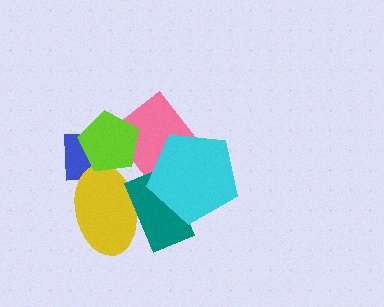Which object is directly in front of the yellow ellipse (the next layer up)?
The teal rectangle is directly in front of the yellow ellipse.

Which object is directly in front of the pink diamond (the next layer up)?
The teal rectangle is directly in front of the pink diamond.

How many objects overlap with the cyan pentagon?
2 objects overlap with the cyan pentagon.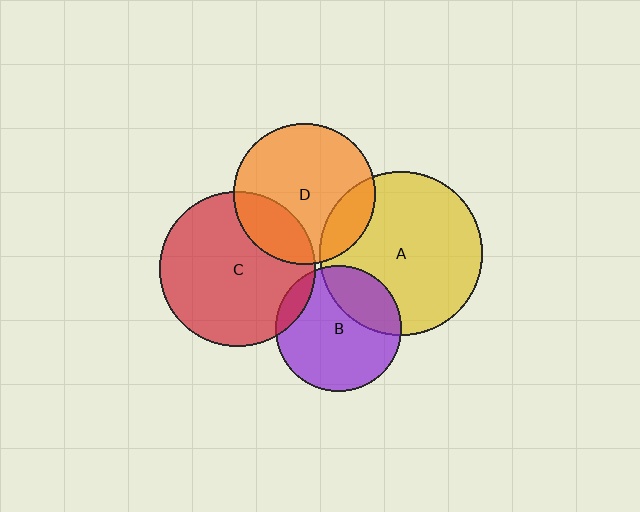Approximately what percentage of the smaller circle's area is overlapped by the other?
Approximately 10%.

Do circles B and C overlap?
Yes.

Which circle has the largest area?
Circle A (yellow).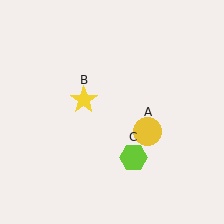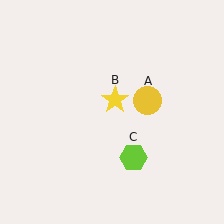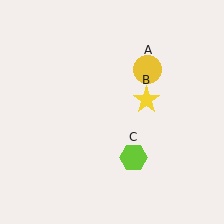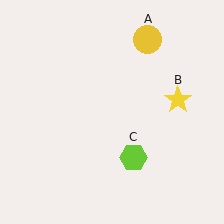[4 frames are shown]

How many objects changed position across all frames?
2 objects changed position: yellow circle (object A), yellow star (object B).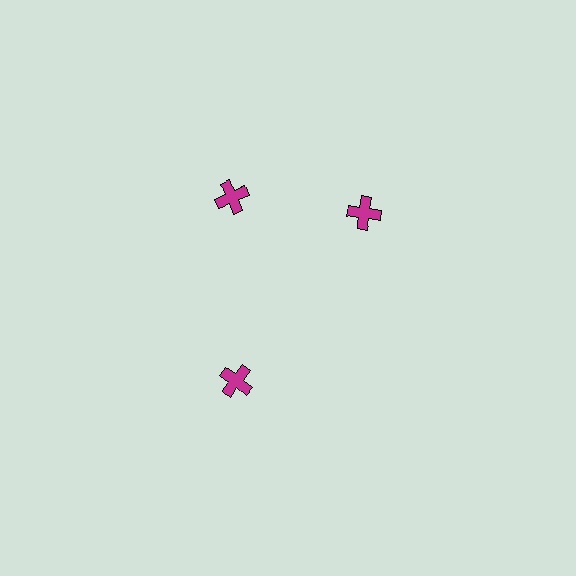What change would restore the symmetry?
The symmetry would be restored by rotating it back into even spacing with its neighbors so that all 3 crosses sit at equal angles and equal distance from the center.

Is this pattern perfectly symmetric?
No. The 3 magenta crosses are arranged in a ring, but one element near the 3 o'clock position is rotated out of alignment along the ring, breaking the 3-fold rotational symmetry.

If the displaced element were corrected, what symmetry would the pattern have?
It would have 3-fold rotational symmetry — the pattern would map onto itself every 120 degrees.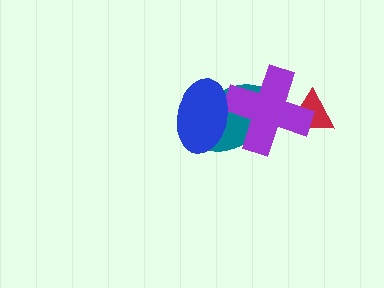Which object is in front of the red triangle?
The purple cross is in front of the red triangle.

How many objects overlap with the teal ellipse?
2 objects overlap with the teal ellipse.